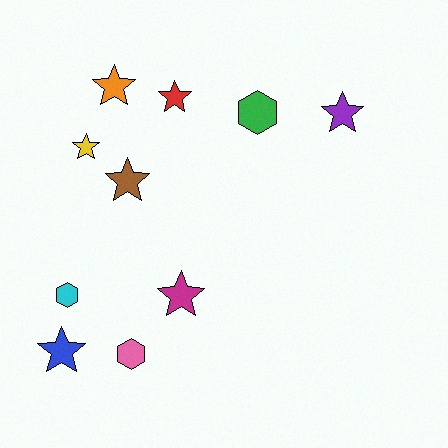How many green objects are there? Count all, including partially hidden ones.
There is 1 green object.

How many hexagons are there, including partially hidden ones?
There are 3 hexagons.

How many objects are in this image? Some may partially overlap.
There are 10 objects.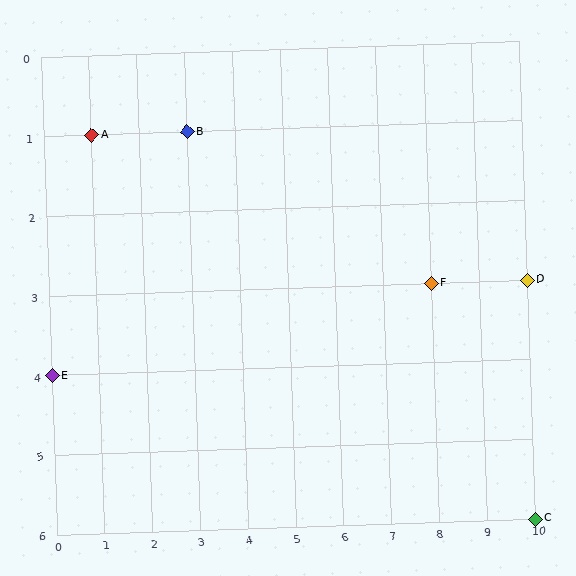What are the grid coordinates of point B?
Point B is at grid coordinates (3, 1).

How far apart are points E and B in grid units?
Points E and B are 3 columns and 3 rows apart (about 4.2 grid units diagonally).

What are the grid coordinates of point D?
Point D is at grid coordinates (10, 3).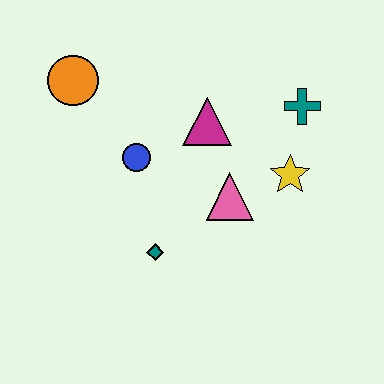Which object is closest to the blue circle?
The magenta triangle is closest to the blue circle.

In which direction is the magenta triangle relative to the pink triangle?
The magenta triangle is above the pink triangle.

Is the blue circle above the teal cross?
No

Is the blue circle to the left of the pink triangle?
Yes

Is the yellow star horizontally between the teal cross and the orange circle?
Yes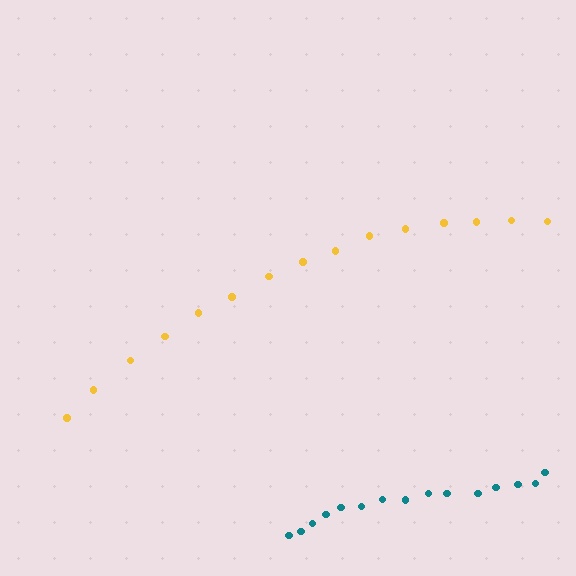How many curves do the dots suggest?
There are 2 distinct paths.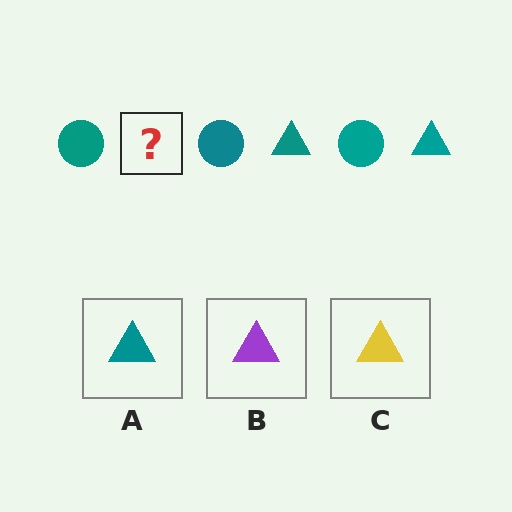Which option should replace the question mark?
Option A.